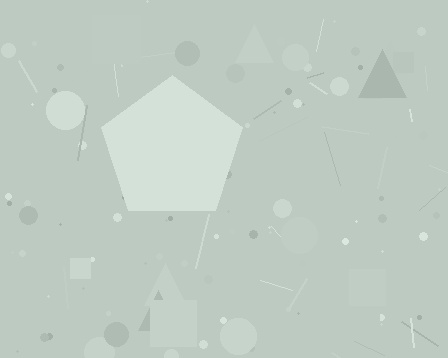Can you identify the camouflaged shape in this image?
The camouflaged shape is a pentagon.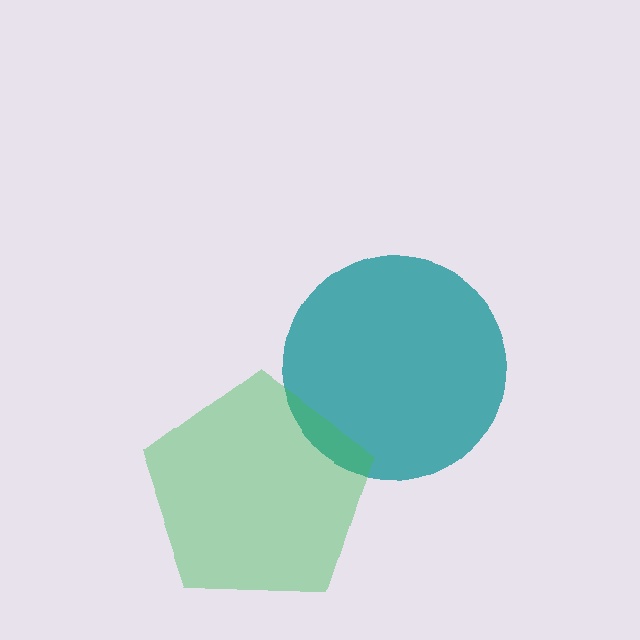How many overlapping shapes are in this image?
There are 2 overlapping shapes in the image.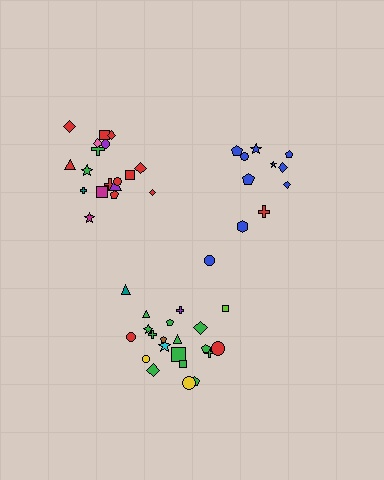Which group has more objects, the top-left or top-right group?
The top-left group.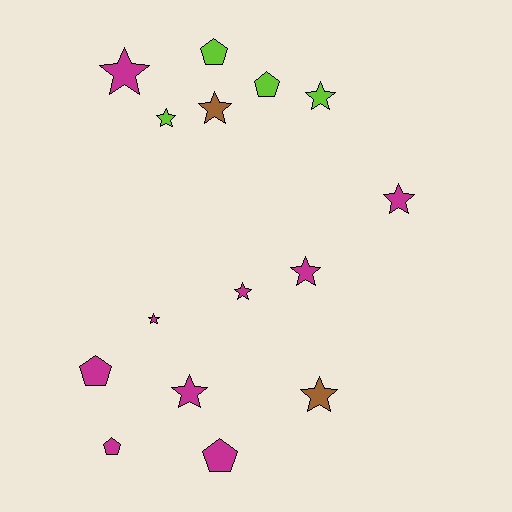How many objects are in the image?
There are 15 objects.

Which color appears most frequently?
Magenta, with 9 objects.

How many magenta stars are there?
There are 6 magenta stars.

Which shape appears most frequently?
Star, with 10 objects.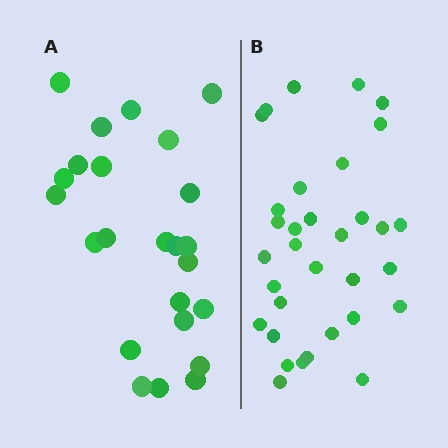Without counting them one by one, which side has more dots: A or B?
Region B (the right region) has more dots.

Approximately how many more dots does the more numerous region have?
Region B has roughly 8 or so more dots than region A.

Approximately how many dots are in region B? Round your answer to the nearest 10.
About 30 dots. (The exact count is 33, which rounds to 30.)